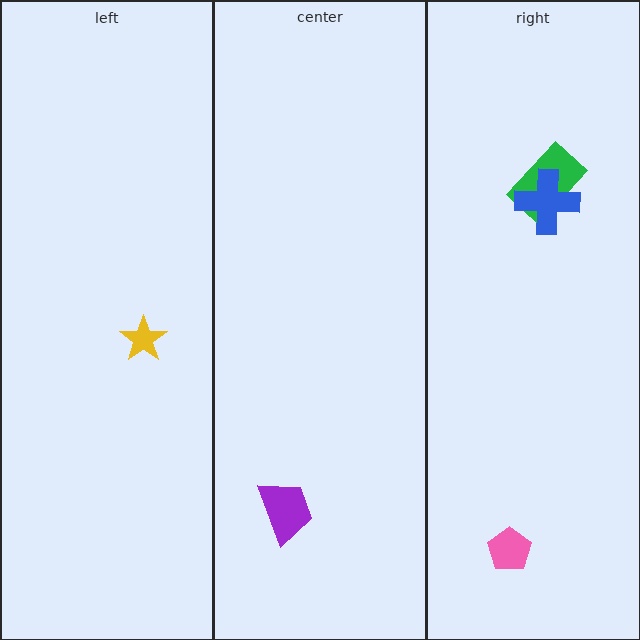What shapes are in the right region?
The green rectangle, the pink pentagon, the blue cross.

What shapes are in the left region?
The yellow star.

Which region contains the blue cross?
The right region.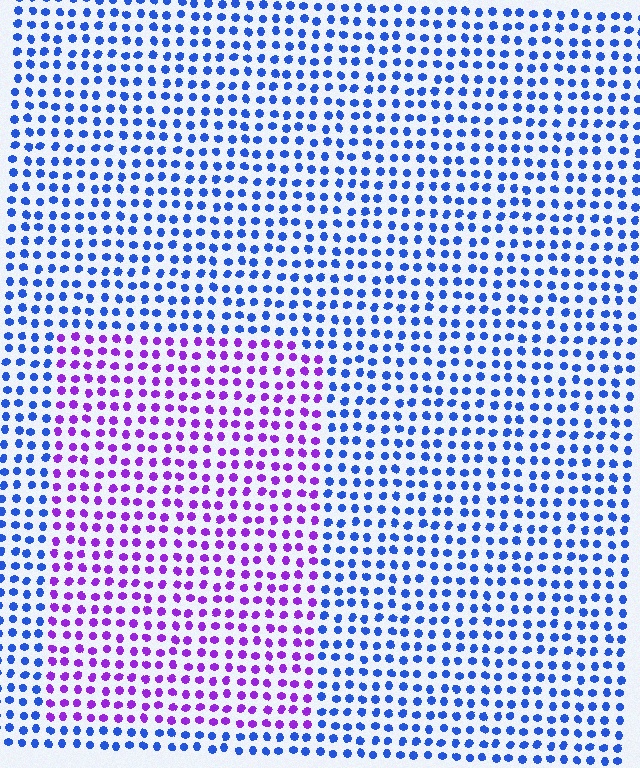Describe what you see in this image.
The image is filled with small blue elements in a uniform arrangement. A rectangle-shaped region is visible where the elements are tinted to a slightly different hue, forming a subtle color boundary.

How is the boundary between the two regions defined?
The boundary is defined purely by a slight shift in hue (about 55 degrees). Spacing, size, and orientation are identical on both sides.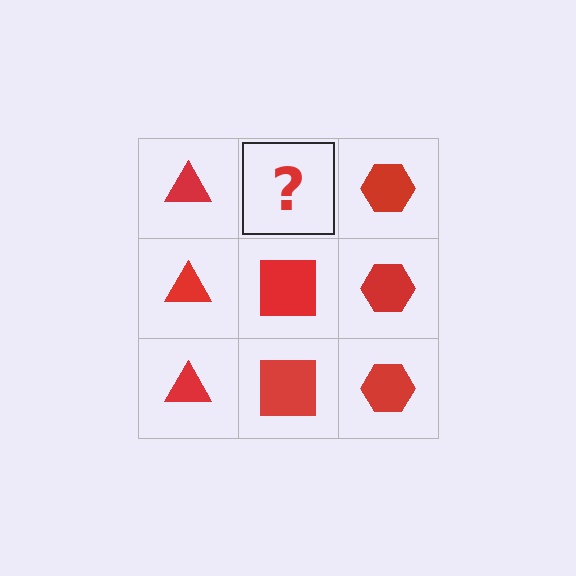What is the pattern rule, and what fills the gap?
The rule is that each column has a consistent shape. The gap should be filled with a red square.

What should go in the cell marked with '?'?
The missing cell should contain a red square.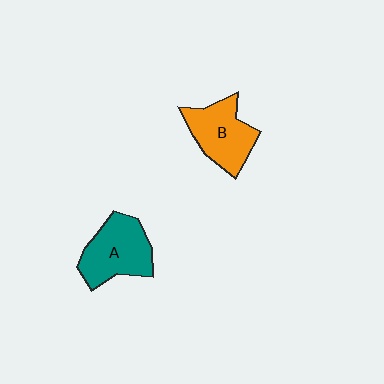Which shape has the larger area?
Shape A (teal).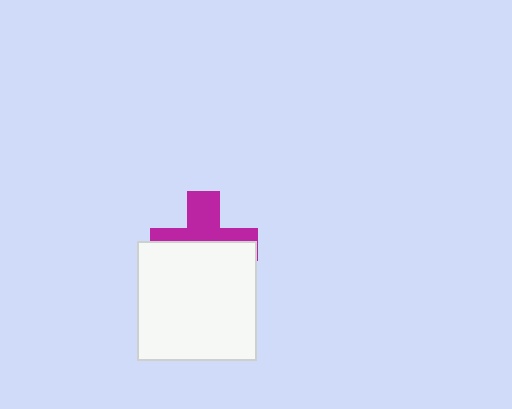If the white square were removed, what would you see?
You would see the complete magenta cross.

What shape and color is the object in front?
The object in front is a white square.